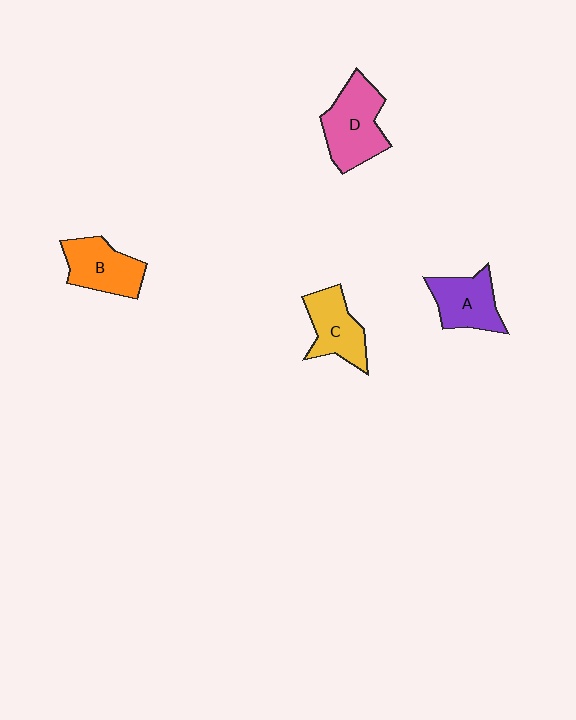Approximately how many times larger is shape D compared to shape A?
Approximately 1.3 times.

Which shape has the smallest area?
Shape A (purple).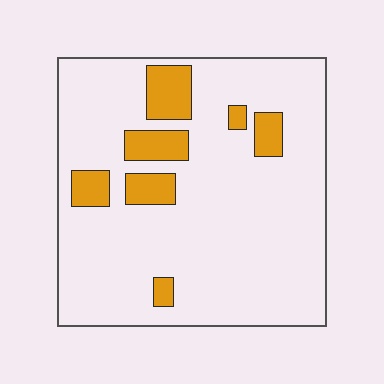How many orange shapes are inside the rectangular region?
7.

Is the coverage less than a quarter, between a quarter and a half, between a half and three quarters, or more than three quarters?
Less than a quarter.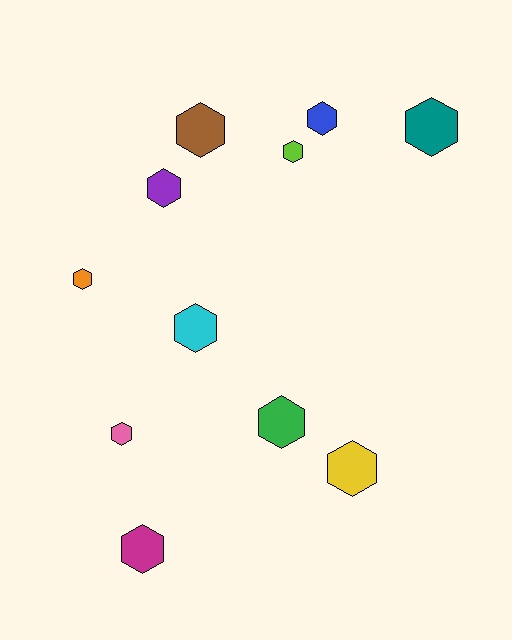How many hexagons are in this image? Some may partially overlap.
There are 11 hexagons.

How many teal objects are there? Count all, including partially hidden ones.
There is 1 teal object.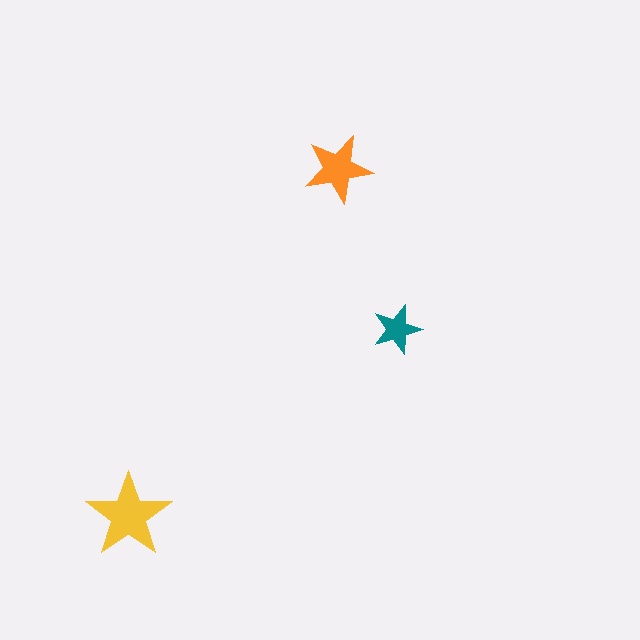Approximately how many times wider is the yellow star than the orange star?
About 1.5 times wider.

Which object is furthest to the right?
The teal star is rightmost.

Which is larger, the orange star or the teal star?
The orange one.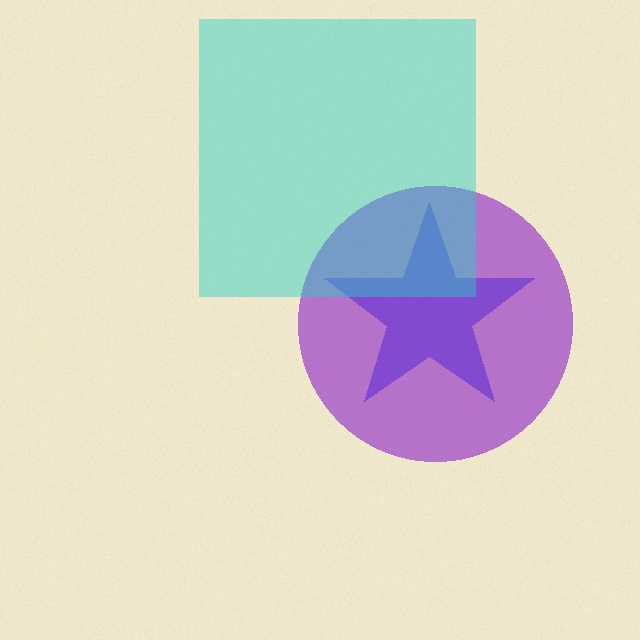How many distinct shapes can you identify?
There are 3 distinct shapes: a blue star, a purple circle, a cyan square.